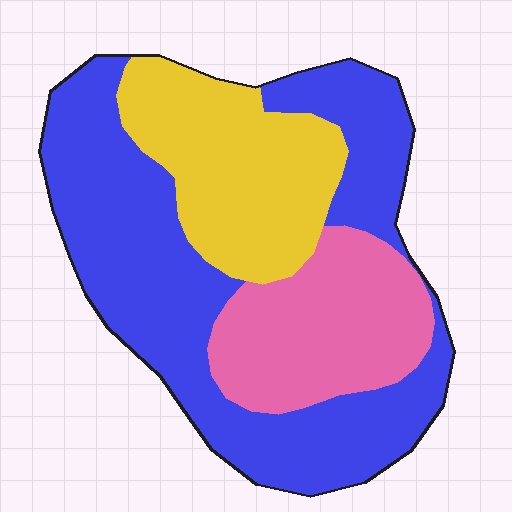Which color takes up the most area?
Blue, at roughly 55%.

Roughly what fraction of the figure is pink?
Pink covers roughly 20% of the figure.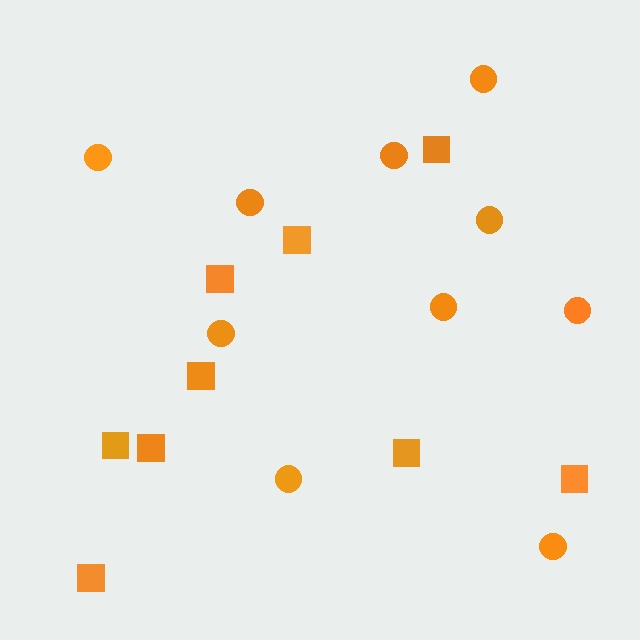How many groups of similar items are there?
There are 2 groups: one group of circles (10) and one group of squares (9).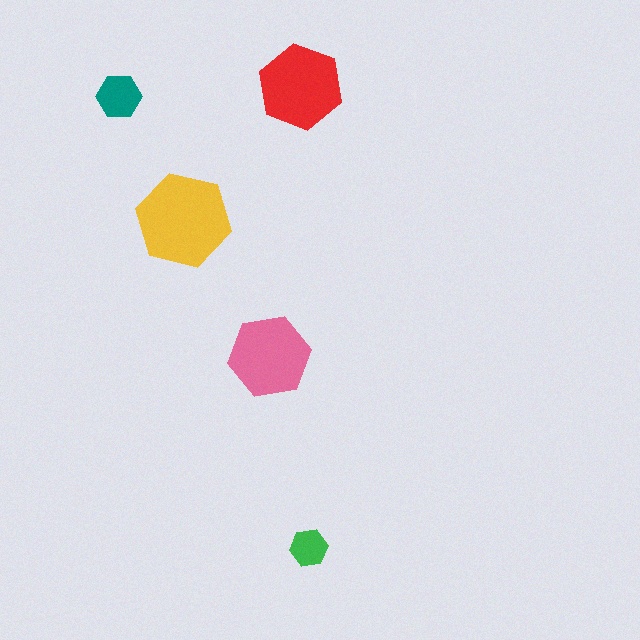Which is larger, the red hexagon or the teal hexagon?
The red one.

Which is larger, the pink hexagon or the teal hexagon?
The pink one.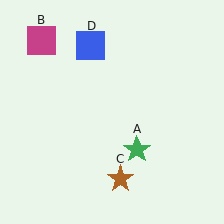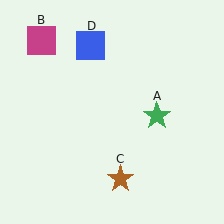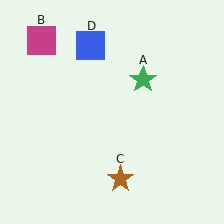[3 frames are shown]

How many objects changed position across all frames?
1 object changed position: green star (object A).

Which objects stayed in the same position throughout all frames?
Magenta square (object B) and brown star (object C) and blue square (object D) remained stationary.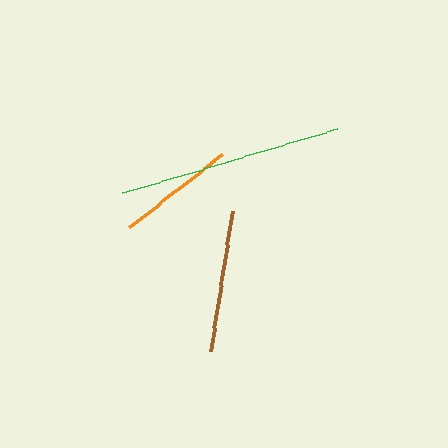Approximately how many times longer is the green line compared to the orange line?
The green line is approximately 1.9 times the length of the orange line.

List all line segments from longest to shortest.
From longest to shortest: green, brown, orange.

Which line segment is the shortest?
The orange line is the shortest at approximately 119 pixels.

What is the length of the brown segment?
The brown segment is approximately 143 pixels long.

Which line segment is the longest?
The green line is the longest at approximately 224 pixels.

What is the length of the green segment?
The green segment is approximately 224 pixels long.